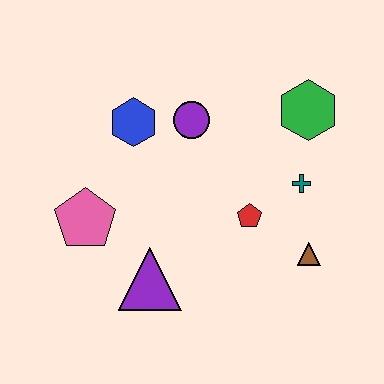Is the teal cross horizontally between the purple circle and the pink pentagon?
No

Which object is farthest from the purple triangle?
The green hexagon is farthest from the purple triangle.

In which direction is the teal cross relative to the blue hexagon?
The teal cross is to the right of the blue hexagon.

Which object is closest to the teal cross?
The red pentagon is closest to the teal cross.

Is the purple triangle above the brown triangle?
No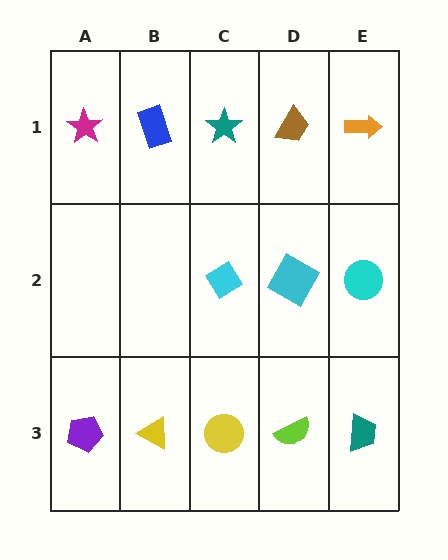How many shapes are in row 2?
3 shapes.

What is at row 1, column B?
A blue rectangle.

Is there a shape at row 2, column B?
No, that cell is empty.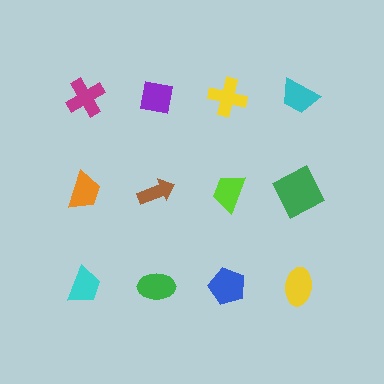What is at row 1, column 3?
A yellow cross.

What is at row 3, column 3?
A blue pentagon.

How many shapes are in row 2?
4 shapes.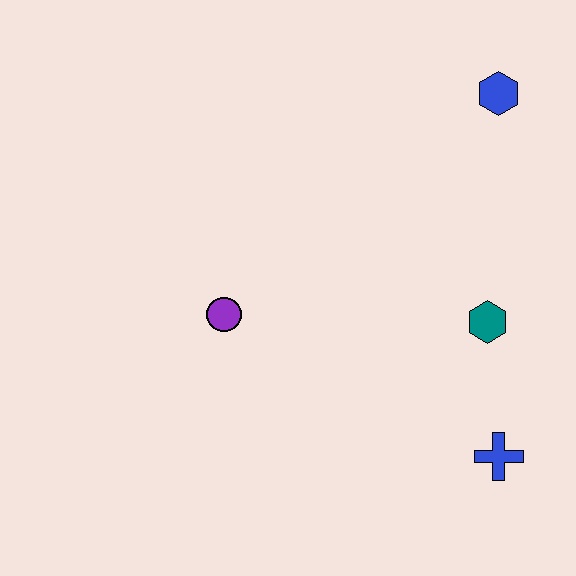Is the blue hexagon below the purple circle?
No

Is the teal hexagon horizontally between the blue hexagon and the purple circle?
Yes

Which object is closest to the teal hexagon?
The blue cross is closest to the teal hexagon.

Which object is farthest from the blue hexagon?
The blue cross is farthest from the blue hexagon.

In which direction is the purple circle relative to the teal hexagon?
The purple circle is to the left of the teal hexagon.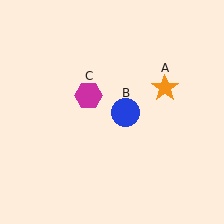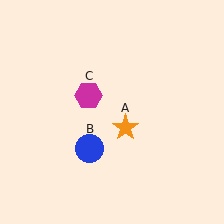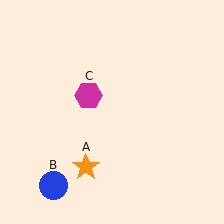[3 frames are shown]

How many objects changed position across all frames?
2 objects changed position: orange star (object A), blue circle (object B).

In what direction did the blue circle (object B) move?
The blue circle (object B) moved down and to the left.